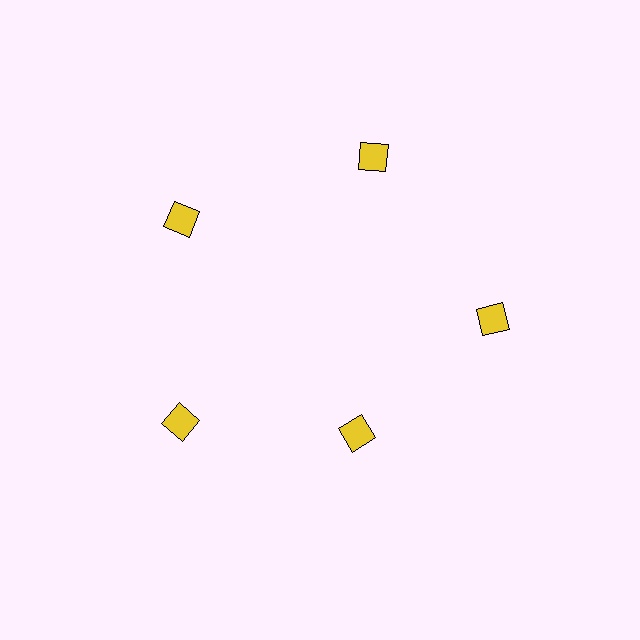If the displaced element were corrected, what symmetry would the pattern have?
It would have 5-fold rotational symmetry — the pattern would map onto itself every 72 degrees.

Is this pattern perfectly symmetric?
No. The 5 yellow diamonds are arranged in a ring, but one element near the 5 o'clock position is pulled inward toward the center, breaking the 5-fold rotational symmetry.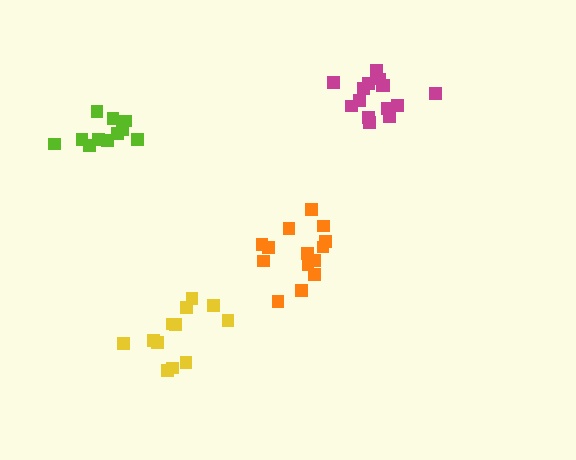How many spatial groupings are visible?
There are 4 spatial groupings.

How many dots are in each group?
Group 1: 15 dots, Group 2: 11 dots, Group 3: 14 dots, Group 4: 12 dots (52 total).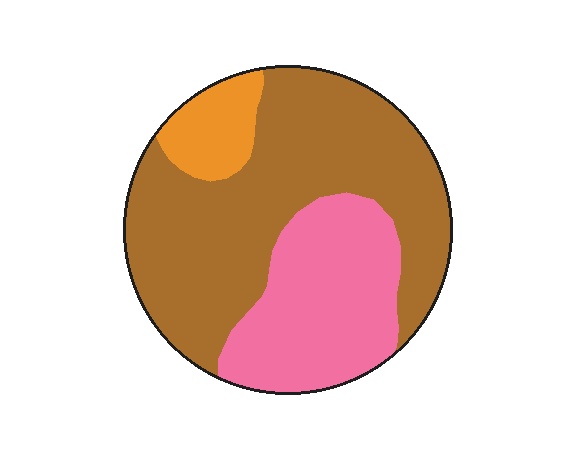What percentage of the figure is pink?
Pink takes up about one third (1/3) of the figure.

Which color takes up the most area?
Brown, at roughly 60%.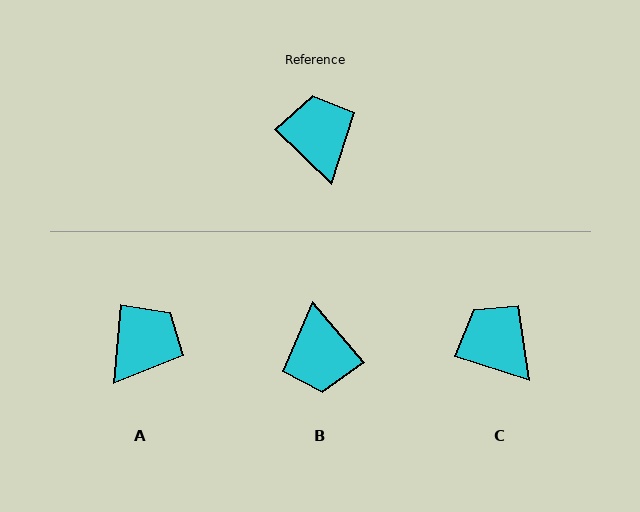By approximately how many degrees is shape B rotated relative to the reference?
Approximately 174 degrees counter-clockwise.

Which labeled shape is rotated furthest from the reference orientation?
B, about 174 degrees away.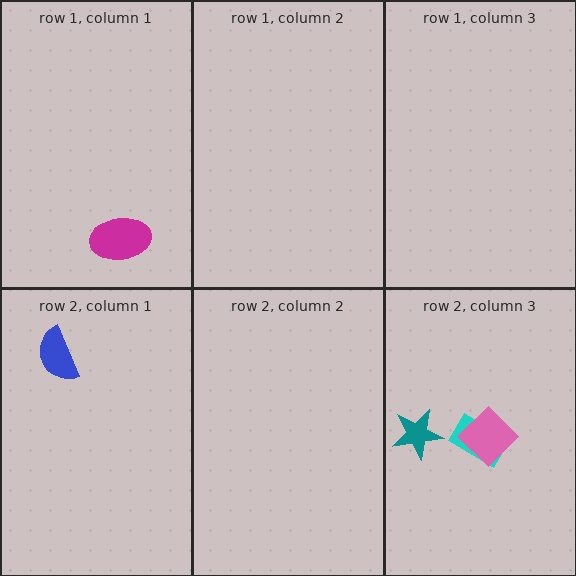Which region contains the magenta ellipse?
The row 1, column 1 region.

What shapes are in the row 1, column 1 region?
The magenta ellipse.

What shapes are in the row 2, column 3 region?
The cyan rectangle, the teal star, the pink diamond.